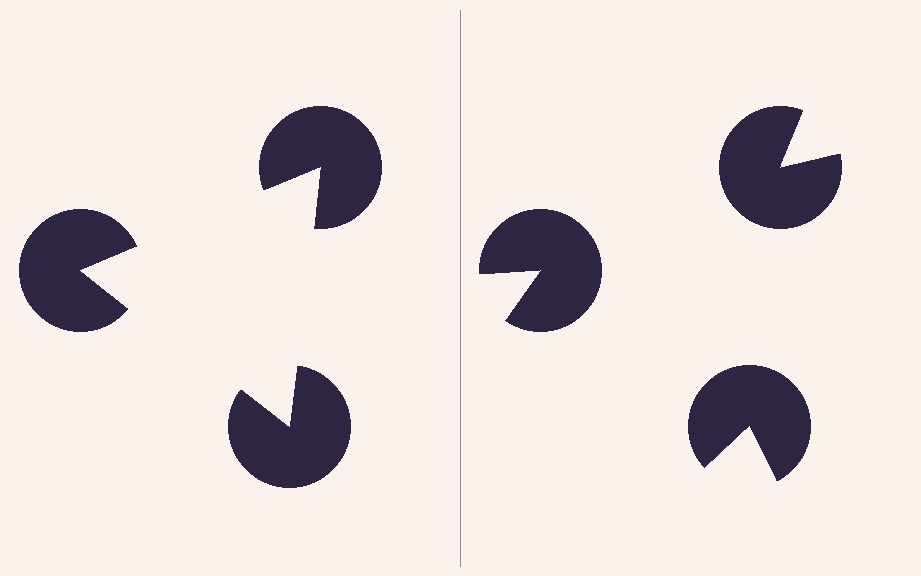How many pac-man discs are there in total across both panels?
6 — 3 on each side.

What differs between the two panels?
The pac-man discs are positioned identically on both sides; only the wedge orientations differ. On the left they align to a triangle; on the right they are misaligned.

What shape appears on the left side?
An illusory triangle.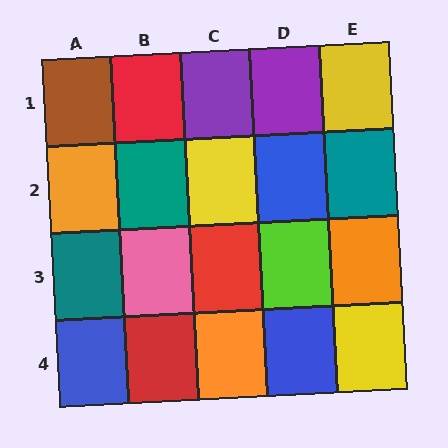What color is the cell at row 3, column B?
Pink.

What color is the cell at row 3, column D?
Lime.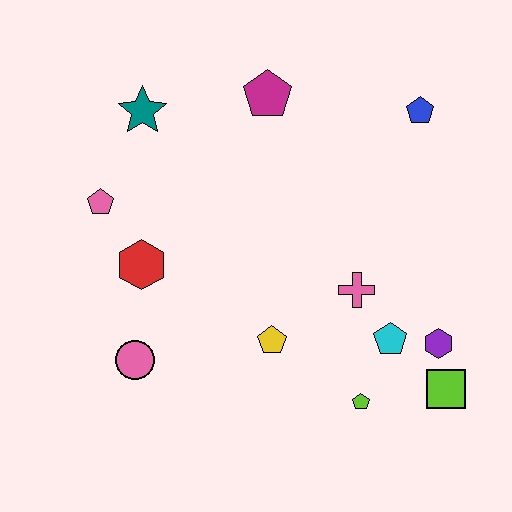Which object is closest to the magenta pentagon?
The teal star is closest to the magenta pentagon.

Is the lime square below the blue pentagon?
Yes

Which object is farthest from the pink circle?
The blue pentagon is farthest from the pink circle.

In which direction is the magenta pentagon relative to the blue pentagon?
The magenta pentagon is to the left of the blue pentagon.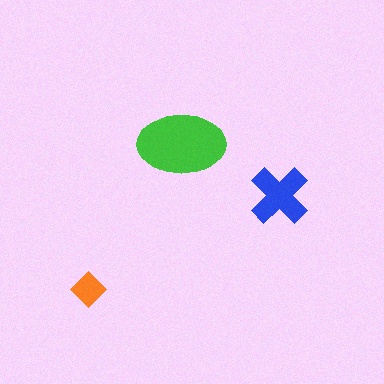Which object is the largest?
The green ellipse.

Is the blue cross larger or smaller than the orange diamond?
Larger.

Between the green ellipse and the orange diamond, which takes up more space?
The green ellipse.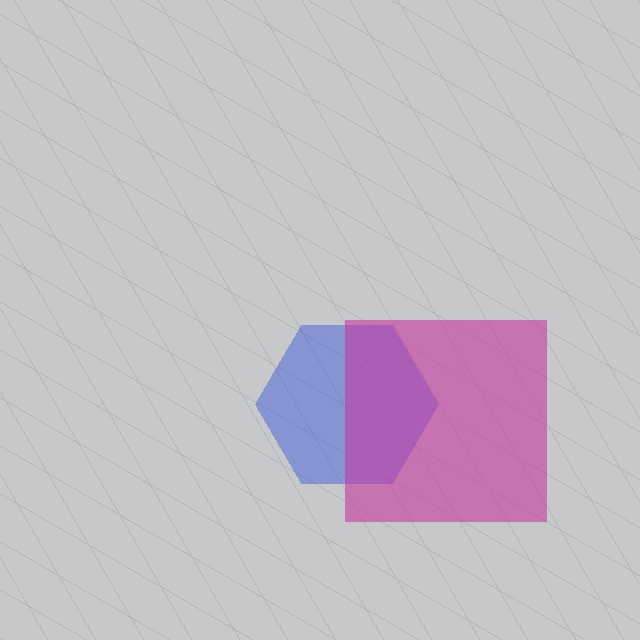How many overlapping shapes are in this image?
There are 2 overlapping shapes in the image.